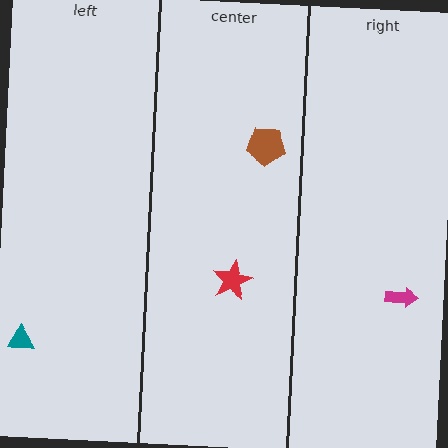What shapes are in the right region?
The magenta arrow.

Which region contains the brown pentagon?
The center region.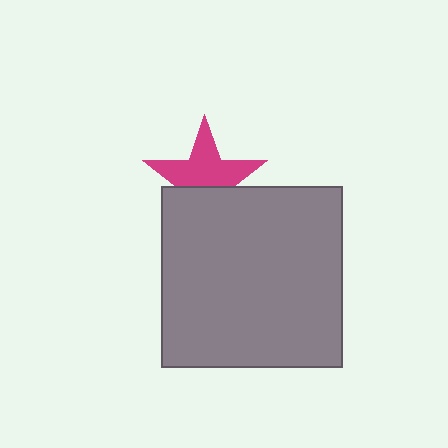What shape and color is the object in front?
The object in front is a gray square.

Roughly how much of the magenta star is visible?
About half of it is visible (roughly 60%).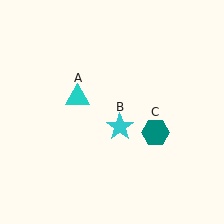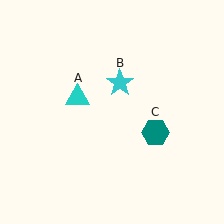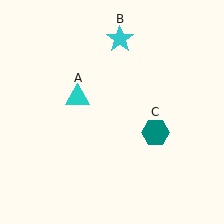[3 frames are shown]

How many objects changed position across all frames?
1 object changed position: cyan star (object B).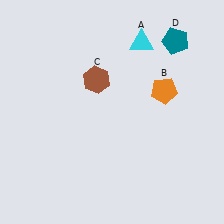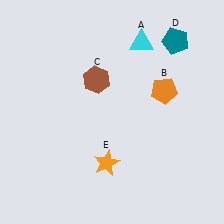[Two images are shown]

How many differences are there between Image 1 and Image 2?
There is 1 difference between the two images.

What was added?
An orange star (E) was added in Image 2.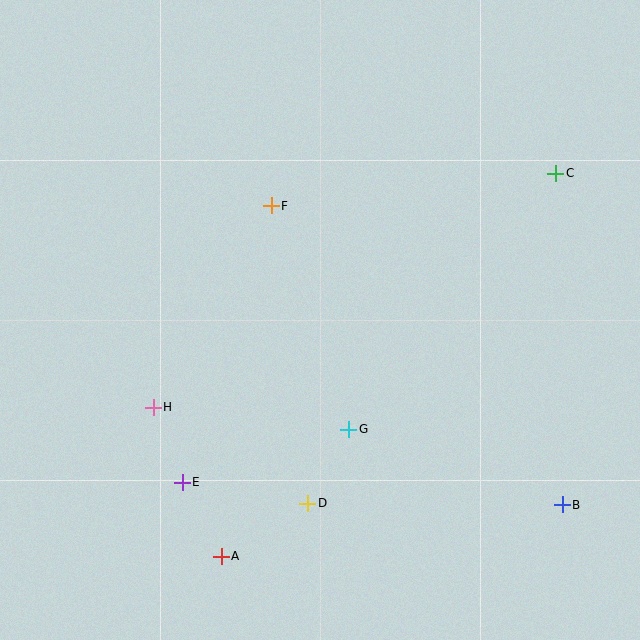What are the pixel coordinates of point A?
Point A is at (221, 556).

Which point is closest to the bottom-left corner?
Point A is closest to the bottom-left corner.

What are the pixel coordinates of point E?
Point E is at (182, 482).